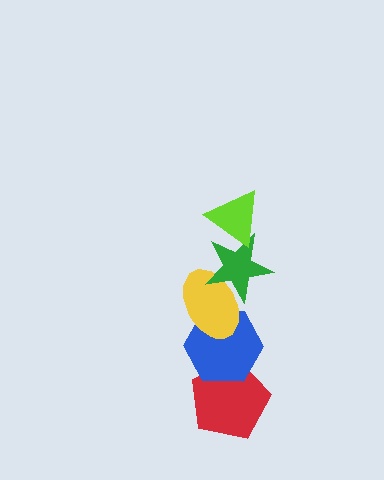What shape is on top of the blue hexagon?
The yellow ellipse is on top of the blue hexagon.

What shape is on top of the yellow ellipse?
The green star is on top of the yellow ellipse.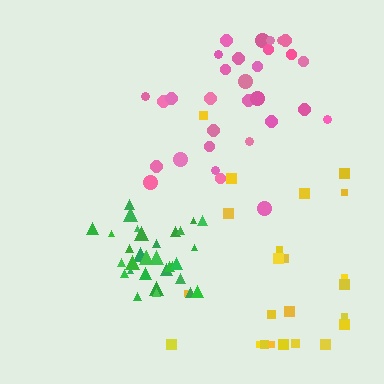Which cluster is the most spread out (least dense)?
Yellow.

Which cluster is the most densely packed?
Green.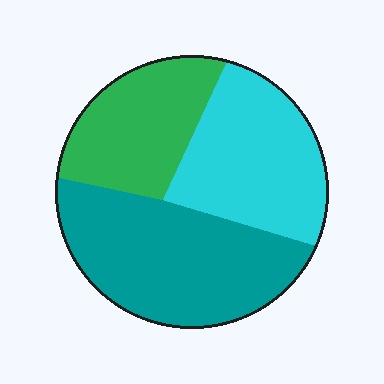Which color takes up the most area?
Teal, at roughly 40%.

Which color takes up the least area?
Green, at roughly 25%.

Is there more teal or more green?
Teal.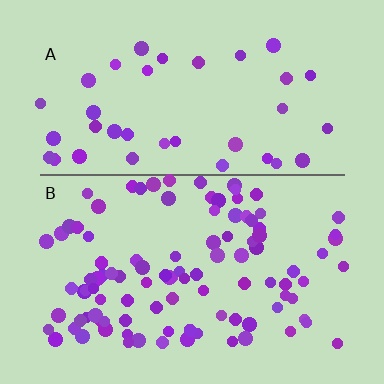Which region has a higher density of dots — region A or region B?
B (the bottom).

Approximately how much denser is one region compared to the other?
Approximately 2.7× — region B over region A.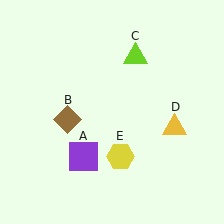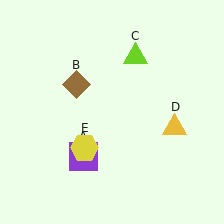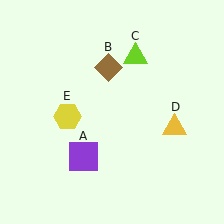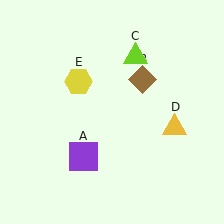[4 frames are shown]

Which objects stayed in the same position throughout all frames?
Purple square (object A) and lime triangle (object C) and yellow triangle (object D) remained stationary.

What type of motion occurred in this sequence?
The brown diamond (object B), yellow hexagon (object E) rotated clockwise around the center of the scene.